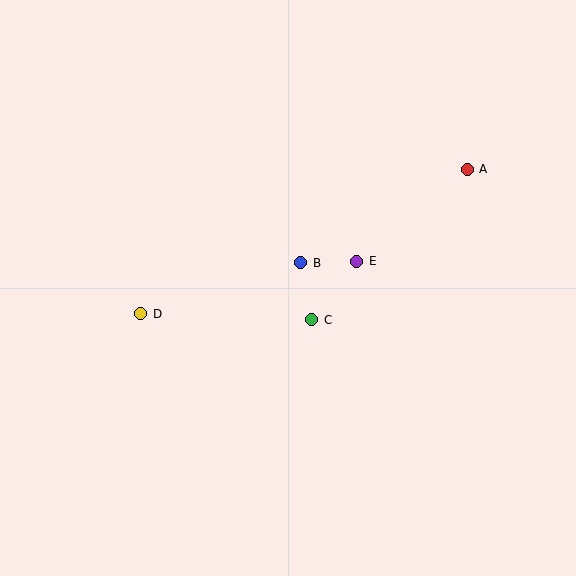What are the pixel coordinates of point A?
Point A is at (467, 169).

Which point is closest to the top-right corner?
Point A is closest to the top-right corner.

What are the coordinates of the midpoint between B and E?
The midpoint between B and E is at (329, 262).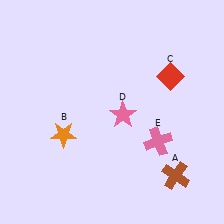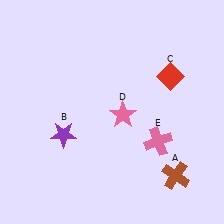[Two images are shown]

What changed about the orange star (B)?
In Image 1, B is orange. In Image 2, it changed to purple.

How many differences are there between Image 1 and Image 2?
There is 1 difference between the two images.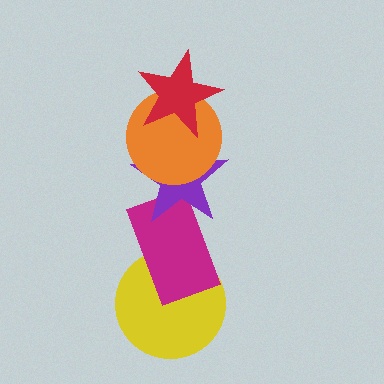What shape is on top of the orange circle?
The red star is on top of the orange circle.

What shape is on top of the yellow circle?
The magenta rectangle is on top of the yellow circle.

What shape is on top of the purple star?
The orange circle is on top of the purple star.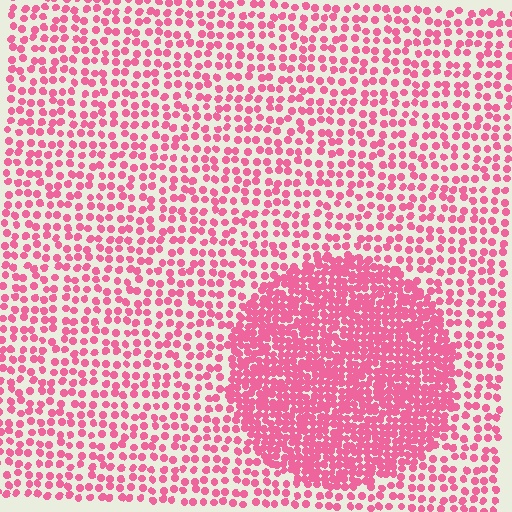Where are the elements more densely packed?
The elements are more densely packed inside the circle boundary.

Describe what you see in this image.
The image contains small pink elements arranged at two different densities. A circle-shaped region is visible where the elements are more densely packed than the surrounding area.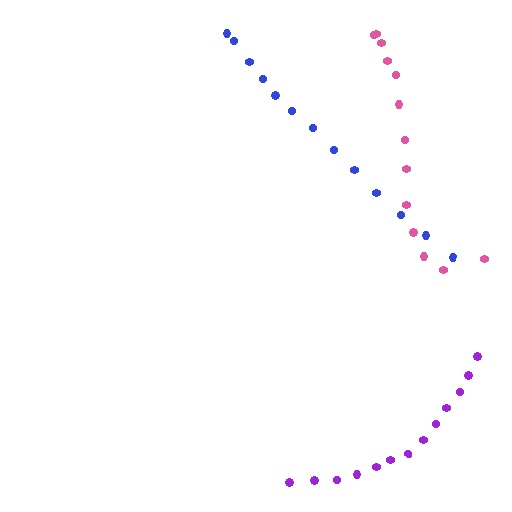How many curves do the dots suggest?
There are 3 distinct paths.